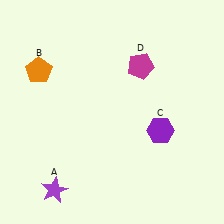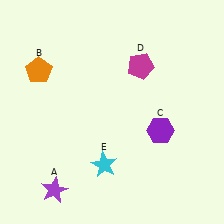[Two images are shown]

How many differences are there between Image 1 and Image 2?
There is 1 difference between the two images.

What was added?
A cyan star (E) was added in Image 2.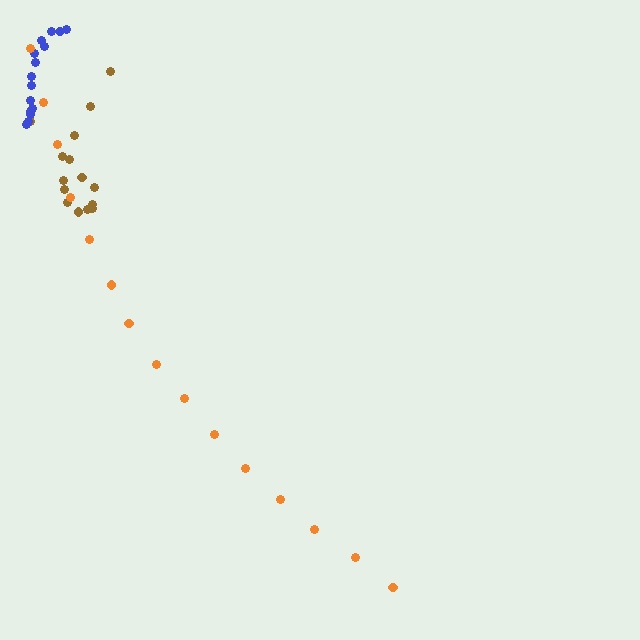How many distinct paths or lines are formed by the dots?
There are 3 distinct paths.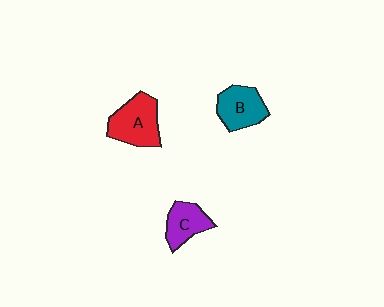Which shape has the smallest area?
Shape C (purple).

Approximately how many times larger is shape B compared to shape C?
Approximately 1.2 times.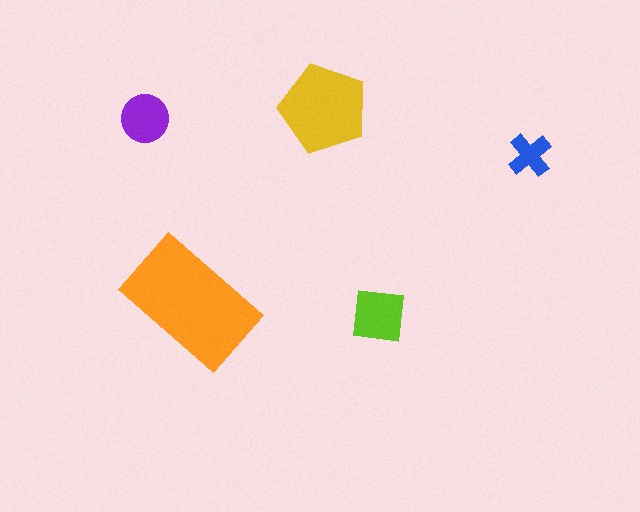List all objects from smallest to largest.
The blue cross, the purple circle, the lime square, the yellow pentagon, the orange rectangle.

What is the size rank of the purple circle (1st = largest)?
4th.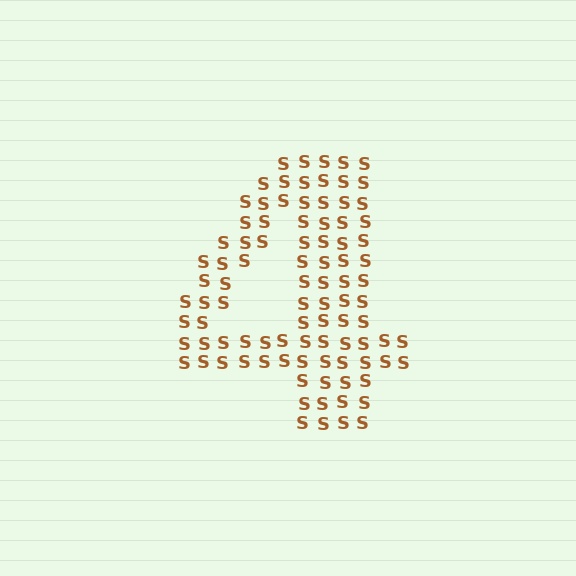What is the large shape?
The large shape is the digit 4.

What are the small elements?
The small elements are letter S's.